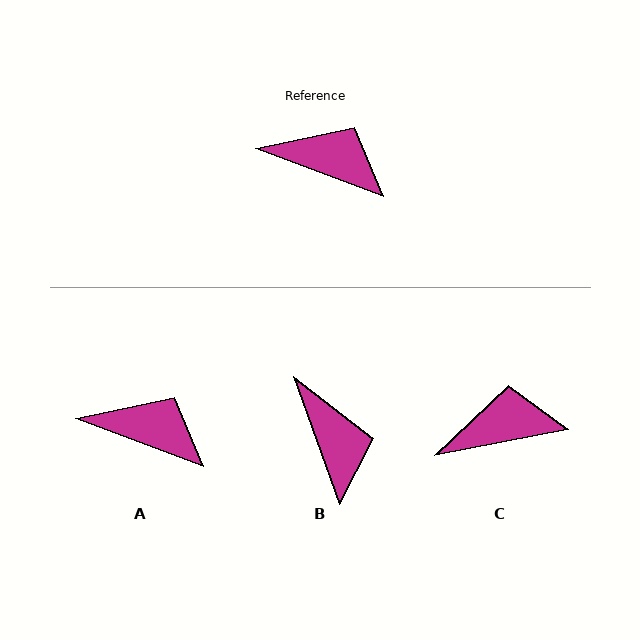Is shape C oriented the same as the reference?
No, it is off by about 32 degrees.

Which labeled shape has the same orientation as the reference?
A.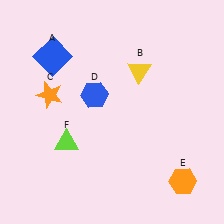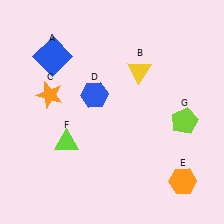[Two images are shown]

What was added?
A lime pentagon (G) was added in Image 2.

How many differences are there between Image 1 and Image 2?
There is 1 difference between the two images.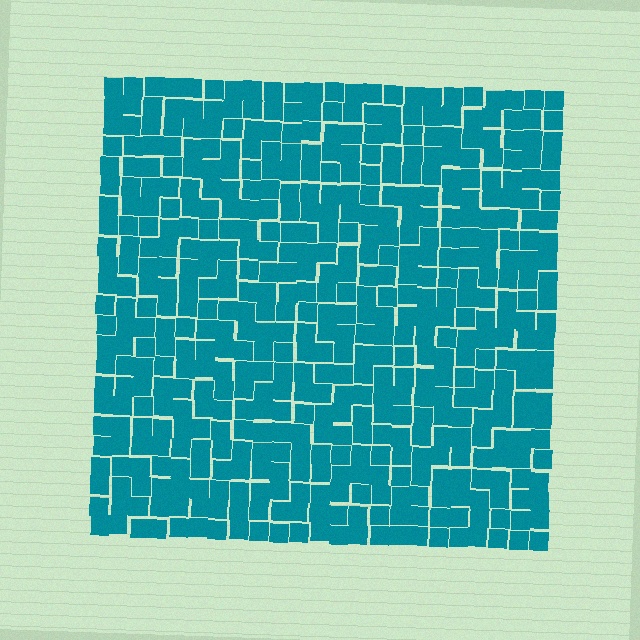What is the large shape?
The large shape is a square.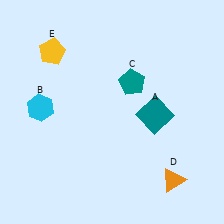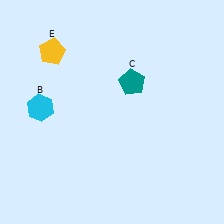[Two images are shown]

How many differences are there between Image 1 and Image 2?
There are 2 differences between the two images.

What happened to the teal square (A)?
The teal square (A) was removed in Image 2. It was in the bottom-right area of Image 1.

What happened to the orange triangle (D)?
The orange triangle (D) was removed in Image 2. It was in the bottom-right area of Image 1.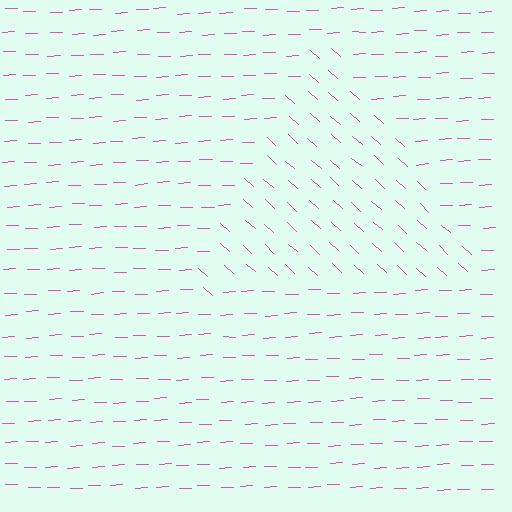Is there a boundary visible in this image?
Yes, there is a texture boundary formed by a change in line orientation.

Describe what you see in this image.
The image is filled with small pink line segments. A triangle region in the image has lines oriented differently from the surrounding lines, creating a visible texture boundary.